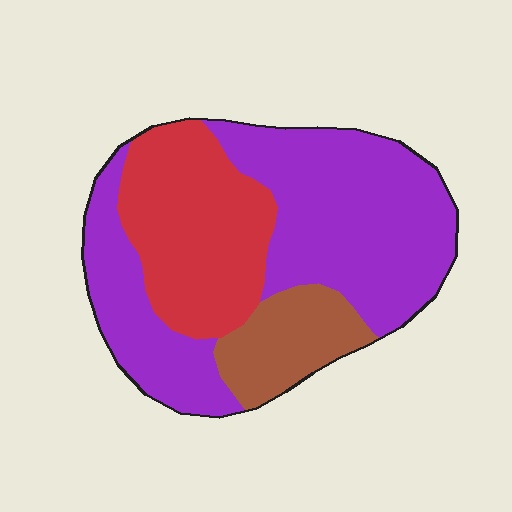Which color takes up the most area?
Purple, at roughly 55%.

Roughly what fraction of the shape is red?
Red takes up about one third (1/3) of the shape.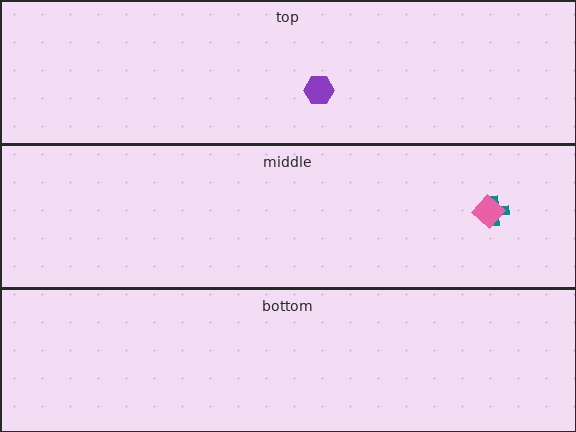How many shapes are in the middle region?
2.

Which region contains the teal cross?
The middle region.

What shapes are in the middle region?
The teal cross, the pink diamond.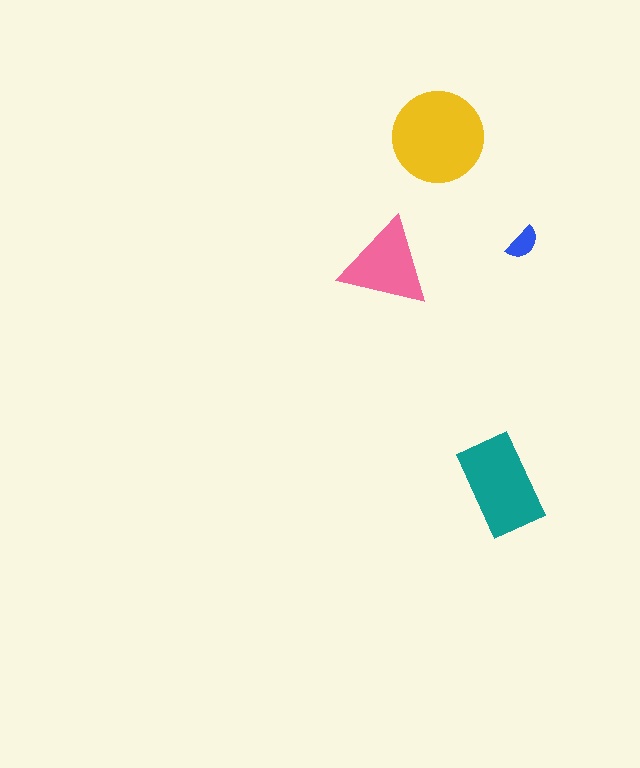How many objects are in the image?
There are 4 objects in the image.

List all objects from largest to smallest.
The yellow circle, the teal rectangle, the pink triangle, the blue semicircle.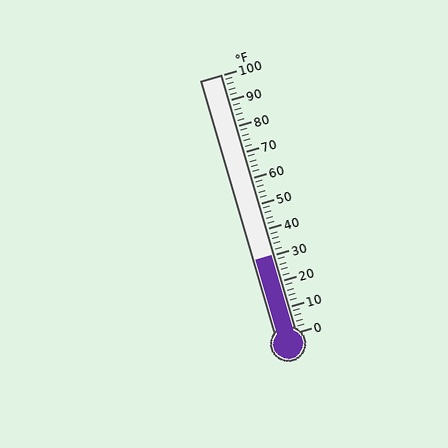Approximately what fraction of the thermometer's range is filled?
The thermometer is filled to approximately 30% of its range.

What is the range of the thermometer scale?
The thermometer scale ranges from 0°F to 100°F.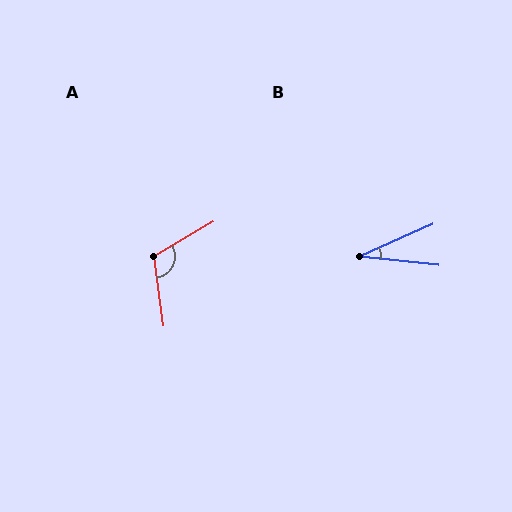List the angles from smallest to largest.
B (30°), A (112°).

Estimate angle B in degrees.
Approximately 30 degrees.